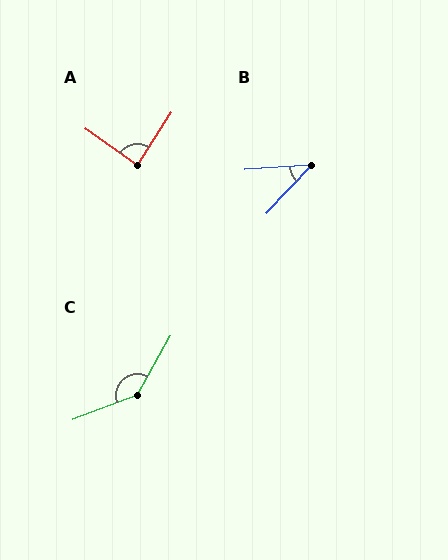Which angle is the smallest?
B, at approximately 43 degrees.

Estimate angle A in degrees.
Approximately 88 degrees.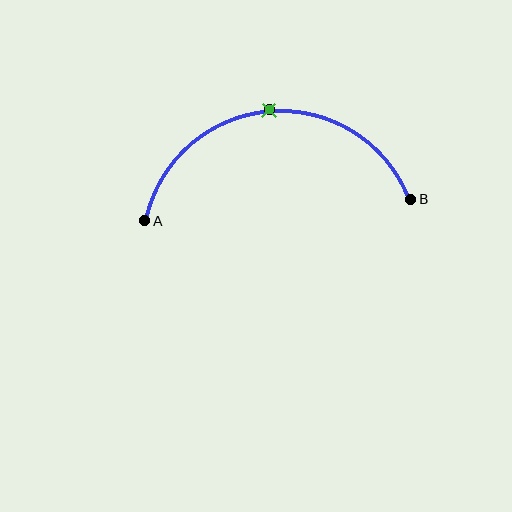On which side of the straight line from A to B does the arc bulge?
The arc bulges above the straight line connecting A and B.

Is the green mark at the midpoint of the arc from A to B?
Yes. The green mark lies on the arc at equal arc-length from both A and B — it is the arc midpoint.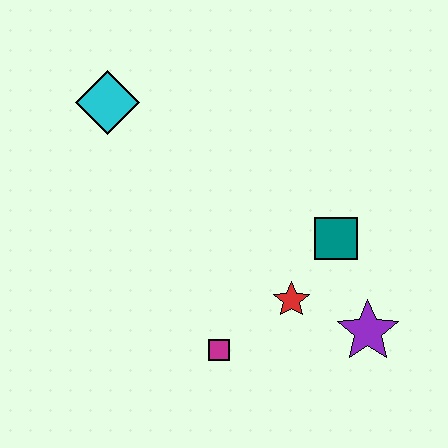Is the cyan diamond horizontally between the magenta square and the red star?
No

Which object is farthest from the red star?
The cyan diamond is farthest from the red star.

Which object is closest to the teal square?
The red star is closest to the teal square.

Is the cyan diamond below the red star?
No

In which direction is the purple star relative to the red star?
The purple star is to the right of the red star.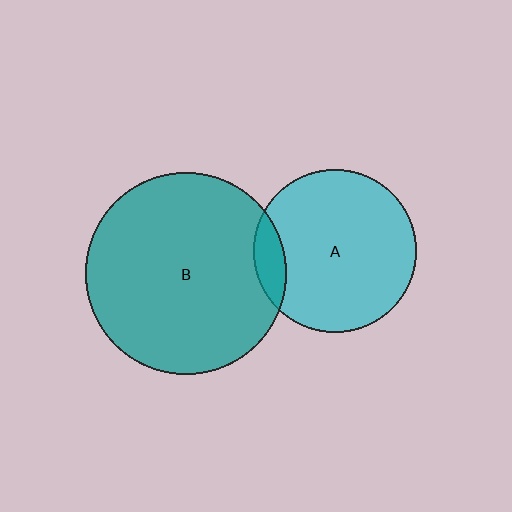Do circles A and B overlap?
Yes.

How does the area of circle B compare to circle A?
Approximately 1.5 times.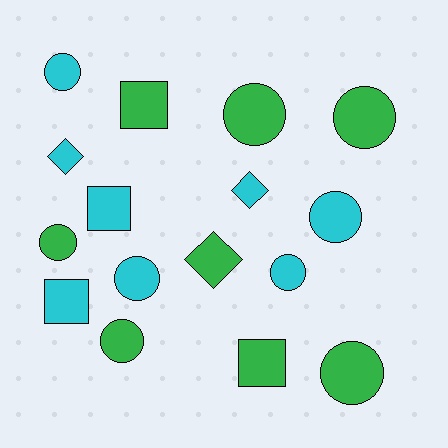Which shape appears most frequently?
Circle, with 9 objects.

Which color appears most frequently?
Cyan, with 8 objects.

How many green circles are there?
There are 5 green circles.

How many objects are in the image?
There are 16 objects.